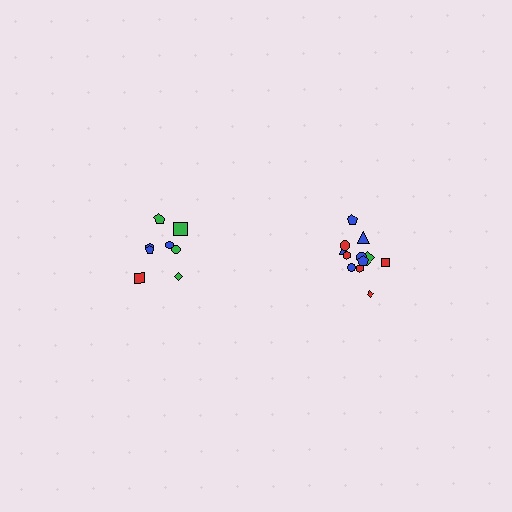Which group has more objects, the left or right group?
The right group.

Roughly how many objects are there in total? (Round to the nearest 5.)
Roughly 20 objects in total.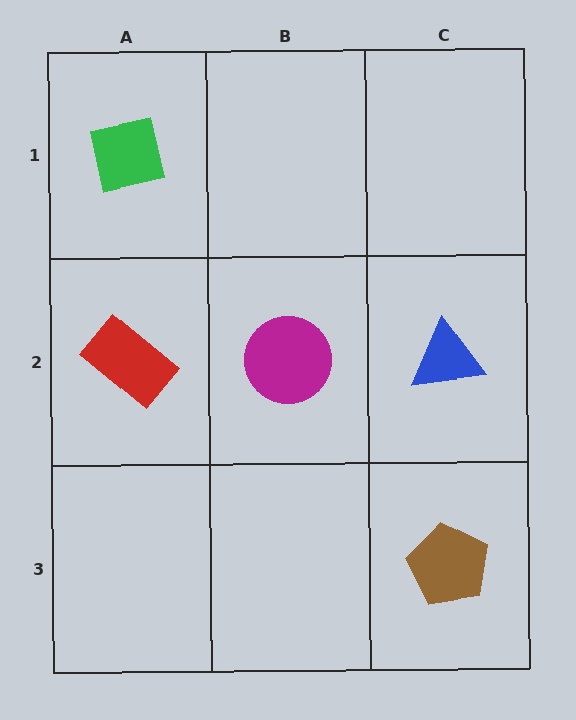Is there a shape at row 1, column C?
No, that cell is empty.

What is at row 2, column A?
A red rectangle.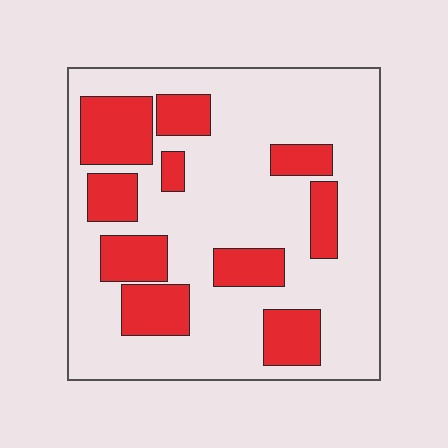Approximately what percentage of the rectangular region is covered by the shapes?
Approximately 30%.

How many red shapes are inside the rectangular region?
10.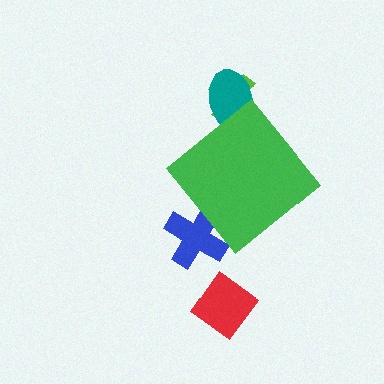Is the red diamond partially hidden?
No, the red diamond is fully visible.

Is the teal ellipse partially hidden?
Yes, the teal ellipse is partially hidden behind the green diamond.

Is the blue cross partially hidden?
Yes, the blue cross is partially hidden behind the green diamond.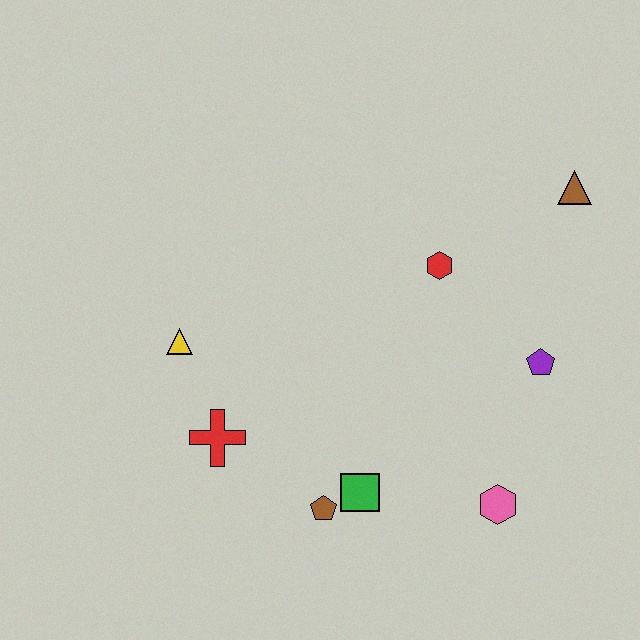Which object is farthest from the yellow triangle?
The brown triangle is farthest from the yellow triangle.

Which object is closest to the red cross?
The yellow triangle is closest to the red cross.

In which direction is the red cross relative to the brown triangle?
The red cross is to the left of the brown triangle.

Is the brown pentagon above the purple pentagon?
No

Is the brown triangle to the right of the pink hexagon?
Yes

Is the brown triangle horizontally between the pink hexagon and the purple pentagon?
No